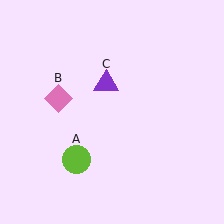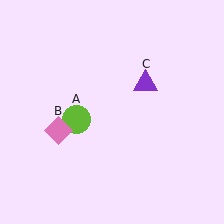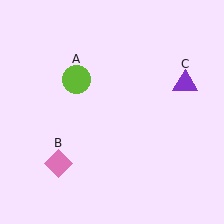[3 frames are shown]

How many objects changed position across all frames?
3 objects changed position: lime circle (object A), pink diamond (object B), purple triangle (object C).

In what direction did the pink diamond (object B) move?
The pink diamond (object B) moved down.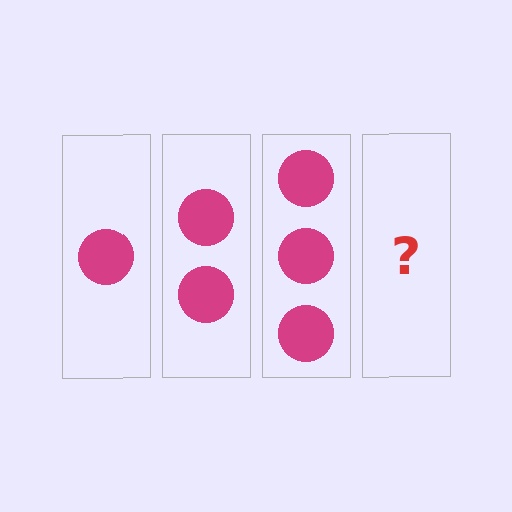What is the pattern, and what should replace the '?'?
The pattern is that each step adds one more circle. The '?' should be 4 circles.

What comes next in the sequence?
The next element should be 4 circles.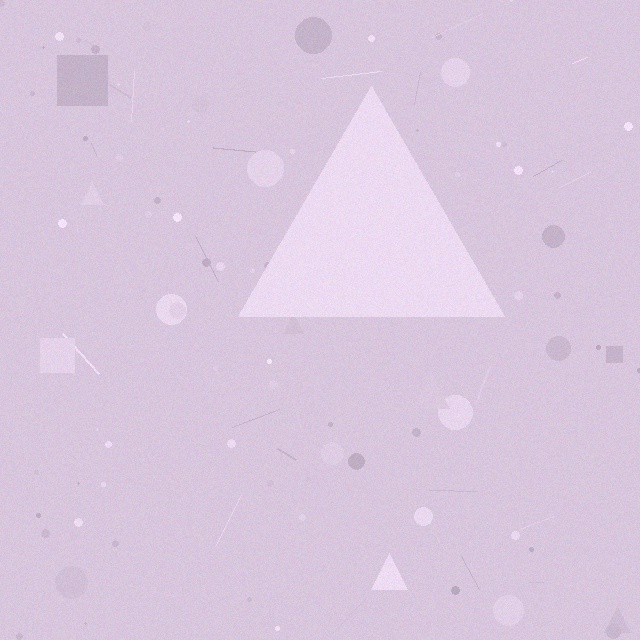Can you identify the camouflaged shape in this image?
The camouflaged shape is a triangle.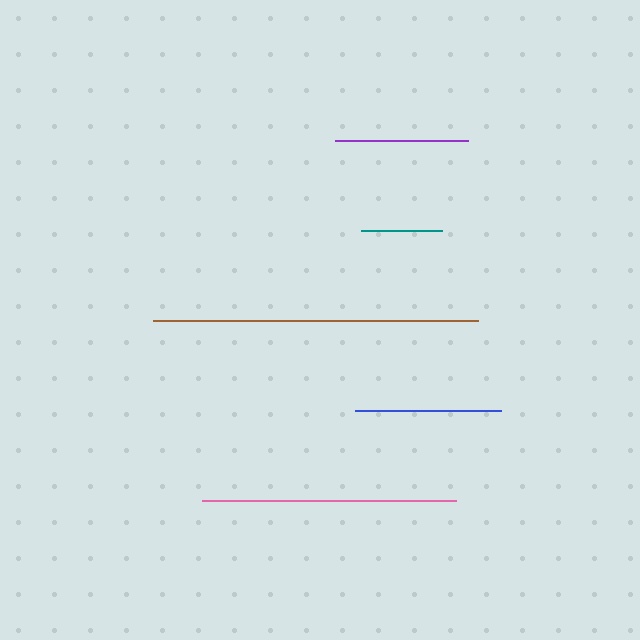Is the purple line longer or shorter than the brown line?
The brown line is longer than the purple line.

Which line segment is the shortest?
The teal line is the shortest at approximately 80 pixels.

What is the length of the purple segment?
The purple segment is approximately 133 pixels long.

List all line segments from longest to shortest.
From longest to shortest: brown, pink, blue, purple, teal.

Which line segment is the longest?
The brown line is the longest at approximately 325 pixels.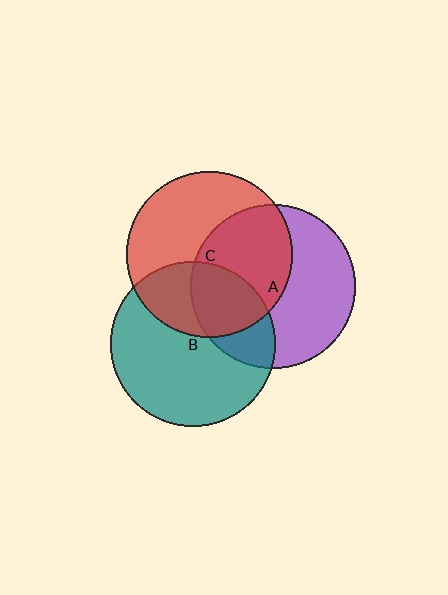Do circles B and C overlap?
Yes.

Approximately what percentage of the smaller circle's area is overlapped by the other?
Approximately 35%.